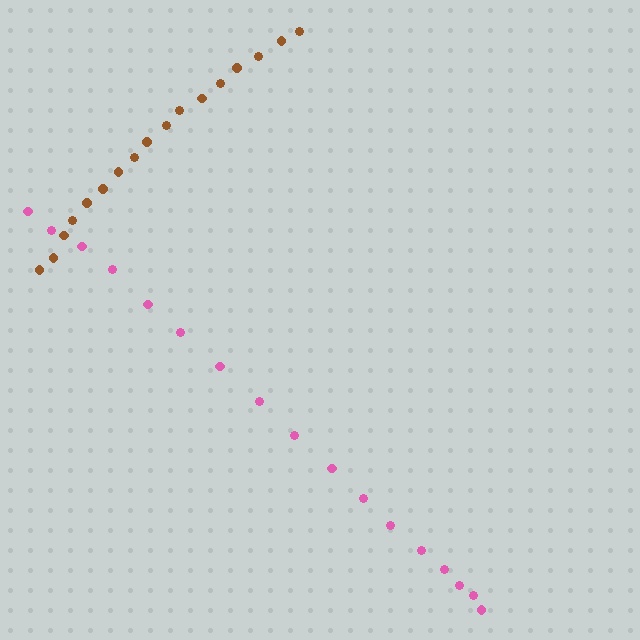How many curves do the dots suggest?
There are 2 distinct paths.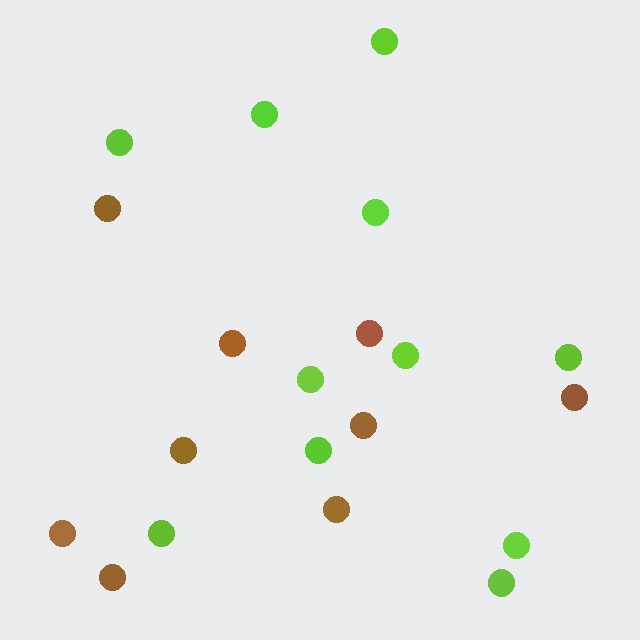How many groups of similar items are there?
There are 2 groups: one group of brown circles (9) and one group of lime circles (11).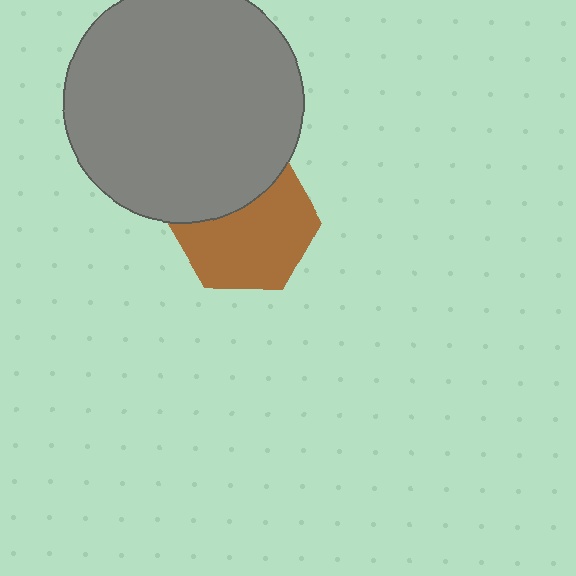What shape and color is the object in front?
The object in front is a gray circle.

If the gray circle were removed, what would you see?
You would see the complete brown hexagon.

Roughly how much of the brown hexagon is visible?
Most of it is visible (roughly 66%).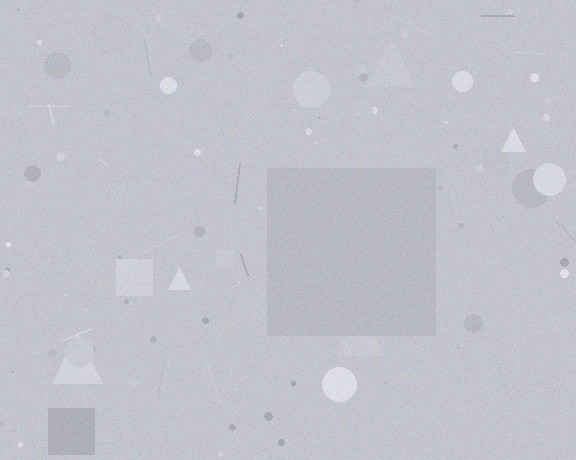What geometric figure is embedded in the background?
A square is embedded in the background.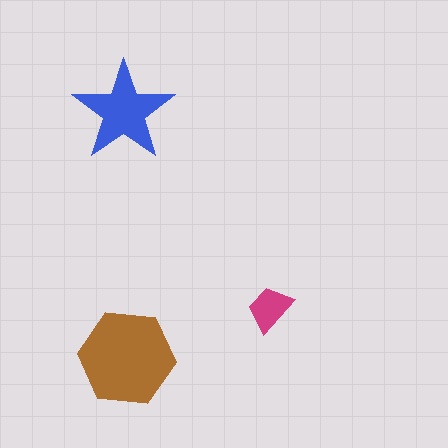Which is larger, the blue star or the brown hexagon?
The brown hexagon.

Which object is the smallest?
The magenta trapezoid.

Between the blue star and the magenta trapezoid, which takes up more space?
The blue star.